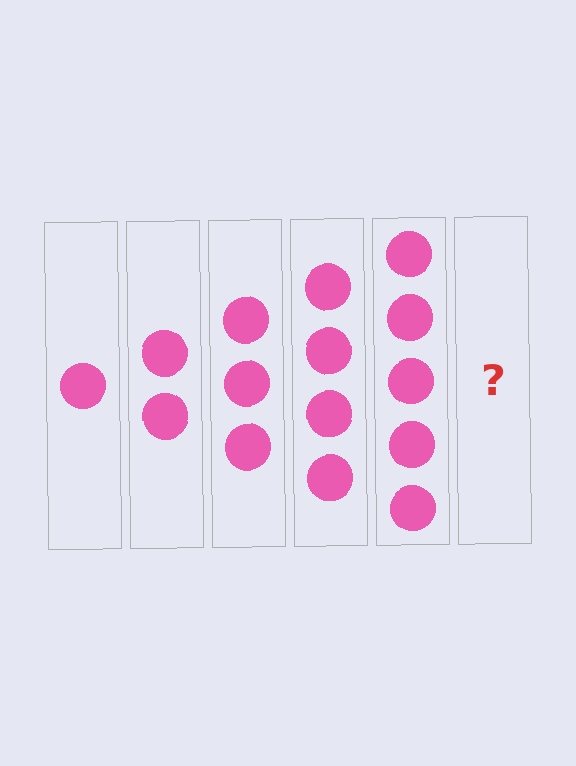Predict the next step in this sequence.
The next step is 6 circles.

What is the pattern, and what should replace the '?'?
The pattern is that each step adds one more circle. The '?' should be 6 circles.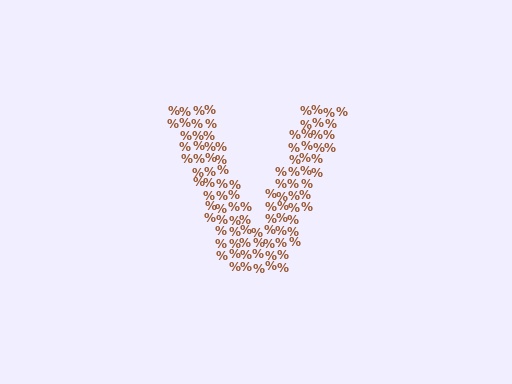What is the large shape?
The large shape is the letter V.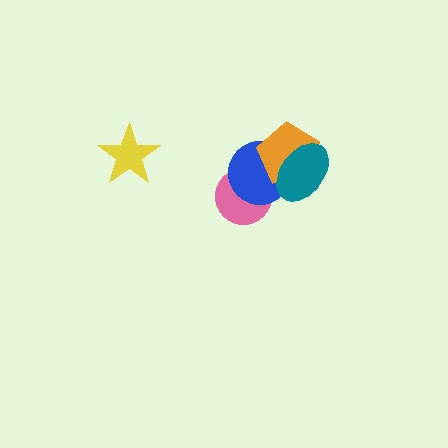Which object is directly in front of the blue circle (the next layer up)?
The orange pentagon is directly in front of the blue circle.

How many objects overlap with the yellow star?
0 objects overlap with the yellow star.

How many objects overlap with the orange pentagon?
2 objects overlap with the orange pentagon.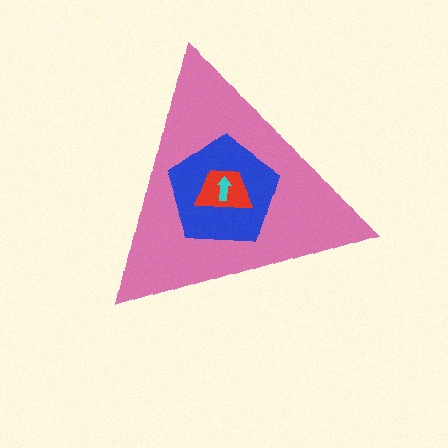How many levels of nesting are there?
4.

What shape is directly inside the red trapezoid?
The cyan arrow.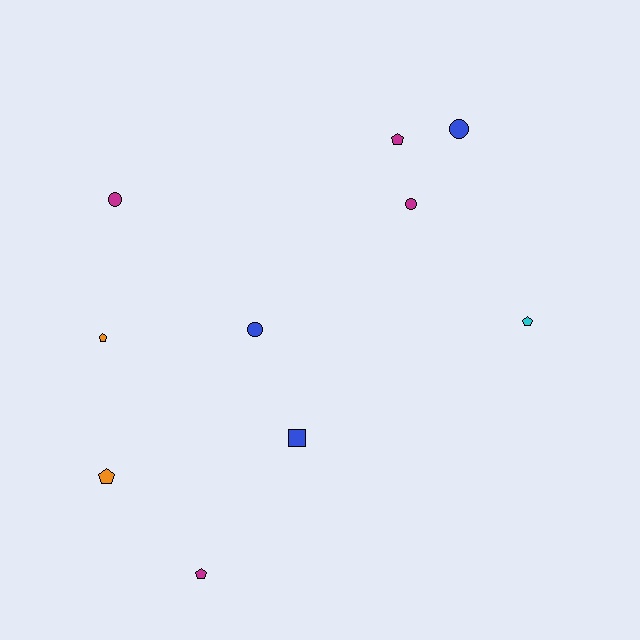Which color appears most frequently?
Magenta, with 4 objects.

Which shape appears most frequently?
Pentagon, with 5 objects.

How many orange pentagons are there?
There are 2 orange pentagons.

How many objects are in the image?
There are 10 objects.